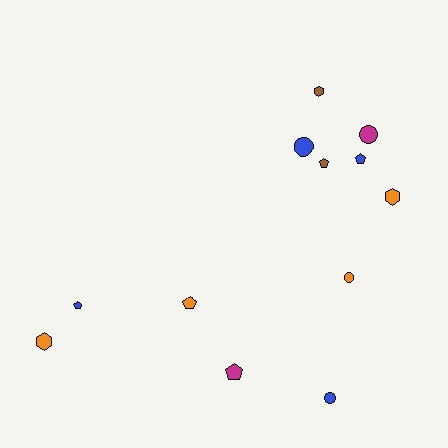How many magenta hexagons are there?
There are no magenta hexagons.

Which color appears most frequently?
Blue, with 4 objects.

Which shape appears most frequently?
Pentagon, with 5 objects.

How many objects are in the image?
There are 12 objects.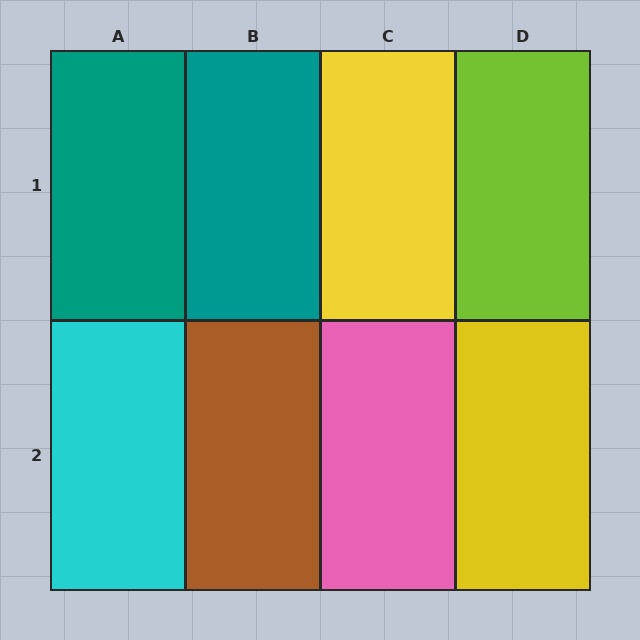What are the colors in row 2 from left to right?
Cyan, brown, pink, yellow.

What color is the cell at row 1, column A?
Teal.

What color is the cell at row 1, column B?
Teal.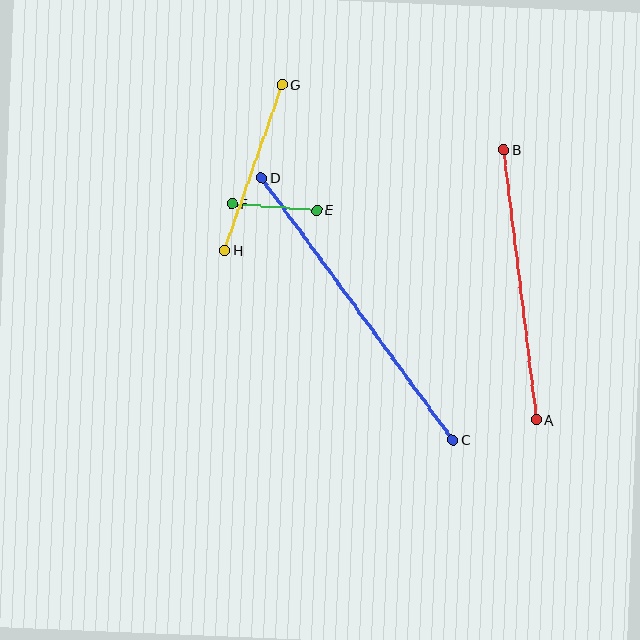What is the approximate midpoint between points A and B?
The midpoint is at approximately (520, 285) pixels.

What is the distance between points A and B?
The distance is approximately 272 pixels.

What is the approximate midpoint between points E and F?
The midpoint is at approximately (274, 207) pixels.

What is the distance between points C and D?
The distance is approximately 325 pixels.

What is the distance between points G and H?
The distance is approximately 176 pixels.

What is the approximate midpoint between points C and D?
The midpoint is at approximately (357, 309) pixels.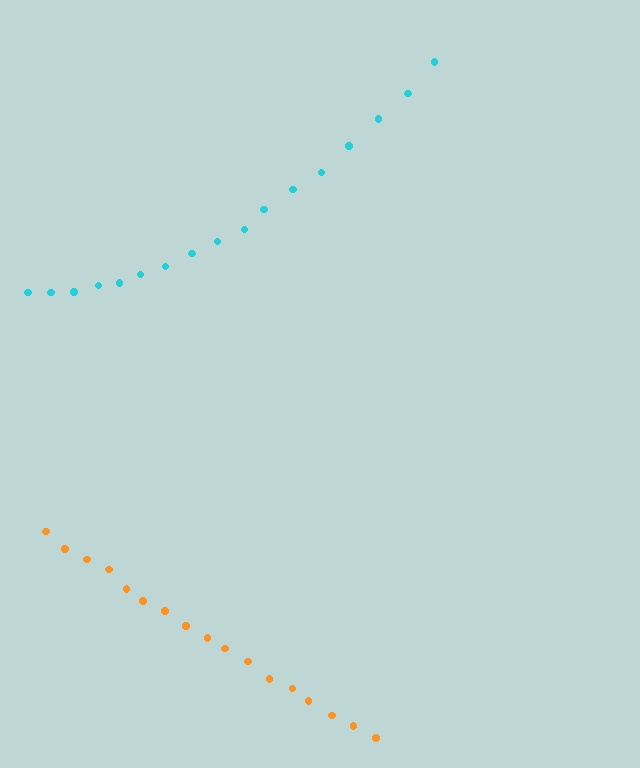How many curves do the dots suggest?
There are 2 distinct paths.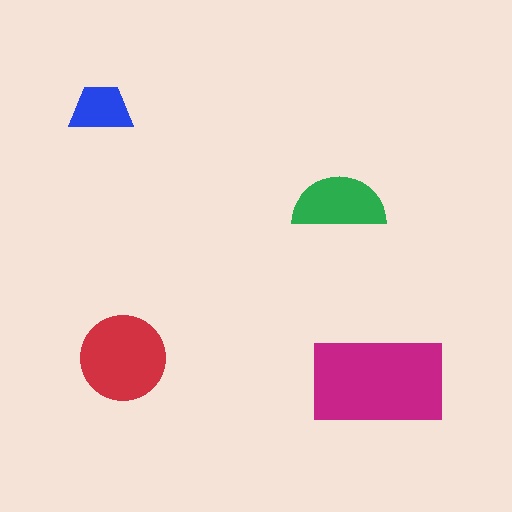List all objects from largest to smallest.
The magenta rectangle, the red circle, the green semicircle, the blue trapezoid.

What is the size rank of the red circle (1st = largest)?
2nd.